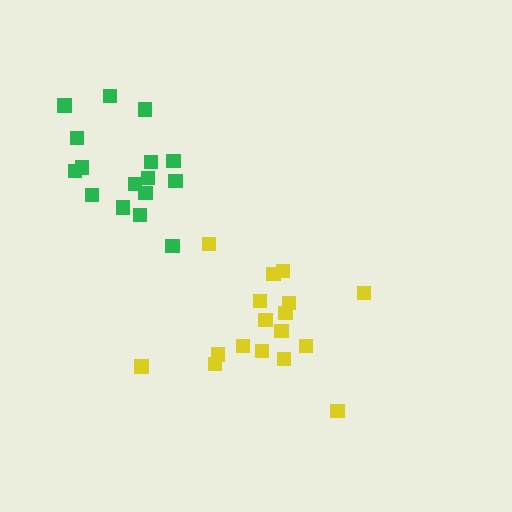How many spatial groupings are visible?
There are 2 spatial groupings.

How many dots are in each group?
Group 1: 17 dots, Group 2: 16 dots (33 total).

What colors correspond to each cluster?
The clusters are colored: yellow, green.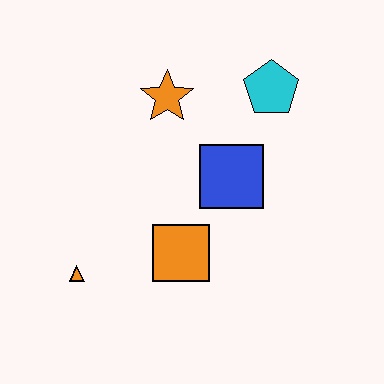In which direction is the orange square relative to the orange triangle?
The orange square is to the right of the orange triangle.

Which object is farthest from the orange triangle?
The cyan pentagon is farthest from the orange triangle.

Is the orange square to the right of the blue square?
No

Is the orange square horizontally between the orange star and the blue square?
Yes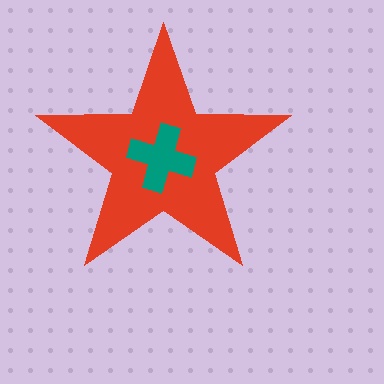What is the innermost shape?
The teal cross.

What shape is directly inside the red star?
The teal cross.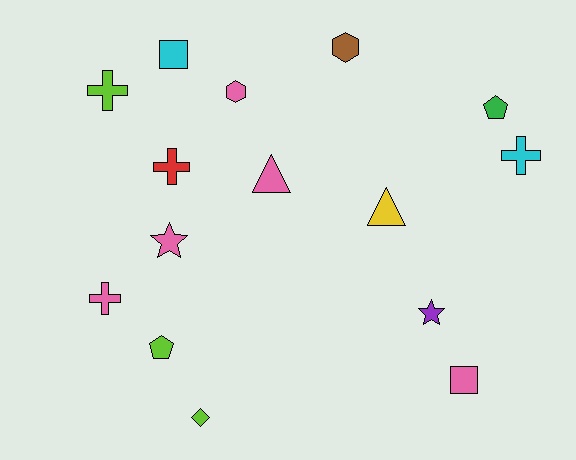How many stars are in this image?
There are 2 stars.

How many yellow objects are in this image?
There is 1 yellow object.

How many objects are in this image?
There are 15 objects.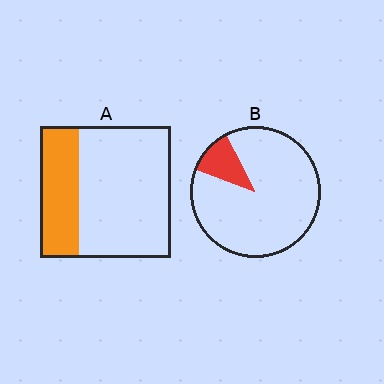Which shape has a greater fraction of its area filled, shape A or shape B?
Shape A.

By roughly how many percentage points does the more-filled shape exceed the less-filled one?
By roughly 20 percentage points (A over B).